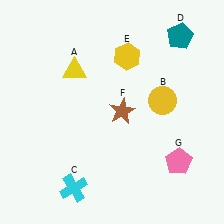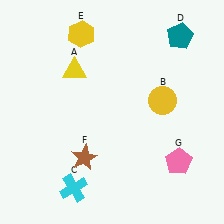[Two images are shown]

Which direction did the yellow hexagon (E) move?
The yellow hexagon (E) moved left.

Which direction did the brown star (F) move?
The brown star (F) moved down.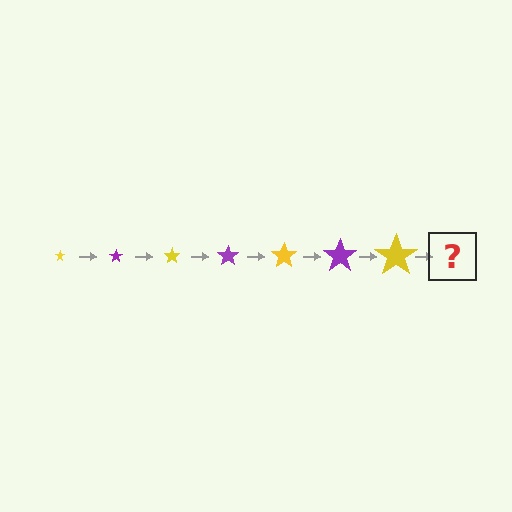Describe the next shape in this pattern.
It should be a purple star, larger than the previous one.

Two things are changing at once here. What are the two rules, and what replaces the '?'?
The two rules are that the star grows larger each step and the color cycles through yellow and purple. The '?' should be a purple star, larger than the previous one.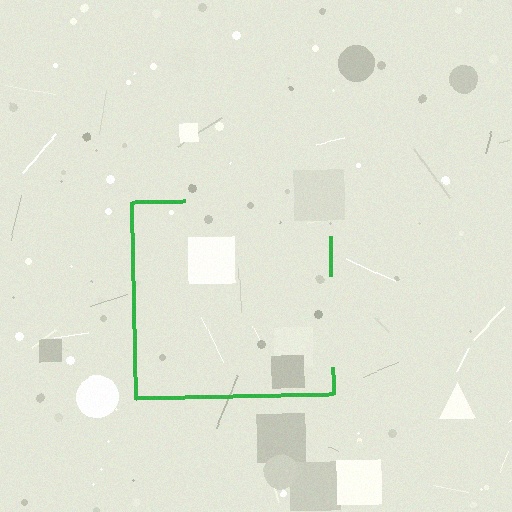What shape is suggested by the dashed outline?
The dashed outline suggests a square.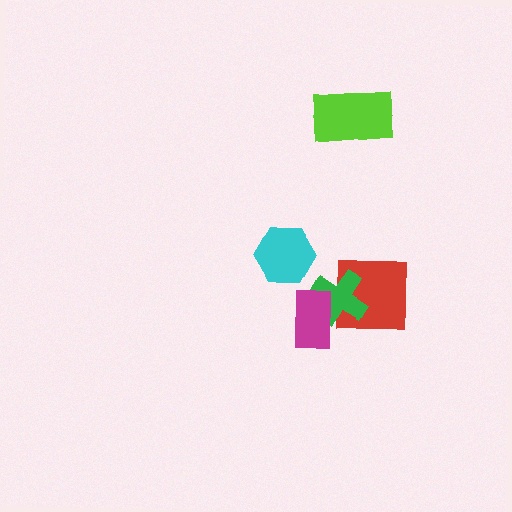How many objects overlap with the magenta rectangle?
2 objects overlap with the magenta rectangle.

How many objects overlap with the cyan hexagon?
0 objects overlap with the cyan hexagon.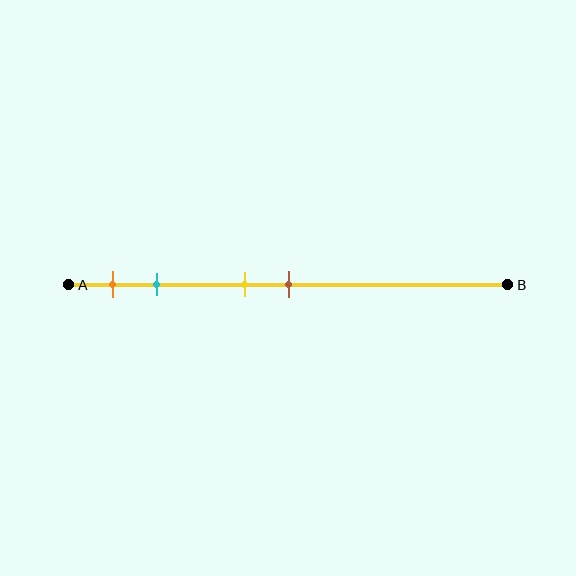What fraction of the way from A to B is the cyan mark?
The cyan mark is approximately 20% (0.2) of the way from A to B.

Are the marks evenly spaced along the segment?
No, the marks are not evenly spaced.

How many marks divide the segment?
There are 4 marks dividing the segment.